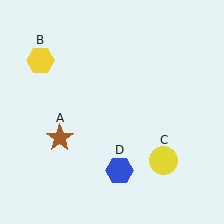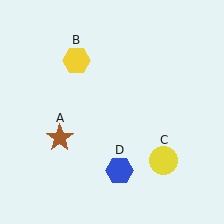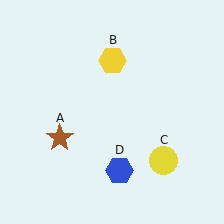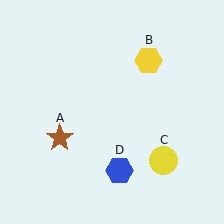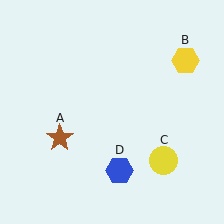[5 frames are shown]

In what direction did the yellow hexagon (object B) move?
The yellow hexagon (object B) moved right.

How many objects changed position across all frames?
1 object changed position: yellow hexagon (object B).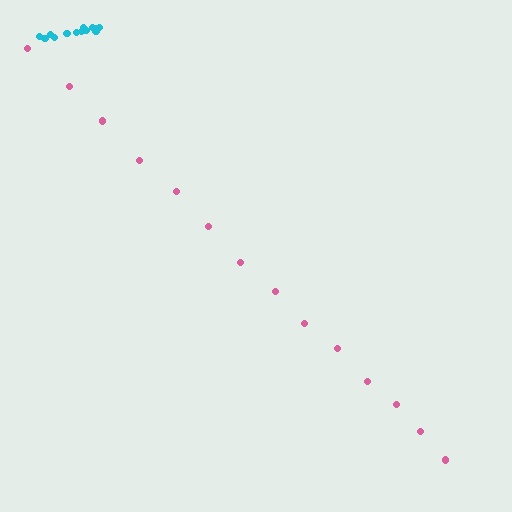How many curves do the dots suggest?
There are 2 distinct paths.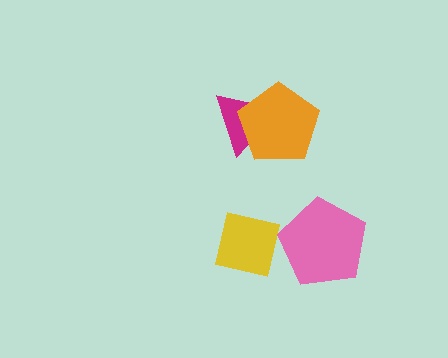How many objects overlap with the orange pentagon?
1 object overlaps with the orange pentagon.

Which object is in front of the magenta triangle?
The orange pentagon is in front of the magenta triangle.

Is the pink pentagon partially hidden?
No, no other shape covers it.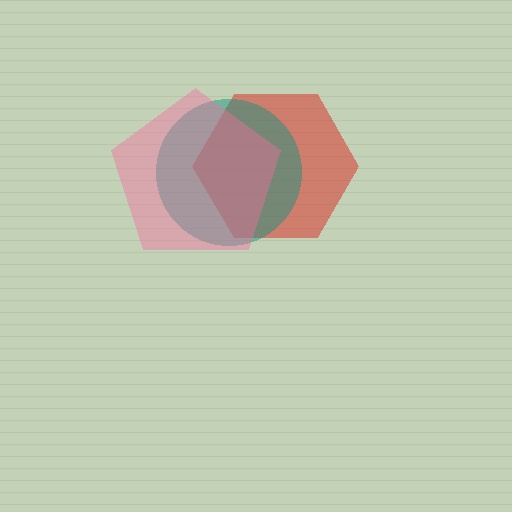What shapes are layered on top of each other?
The layered shapes are: a red hexagon, a teal circle, a pink pentagon.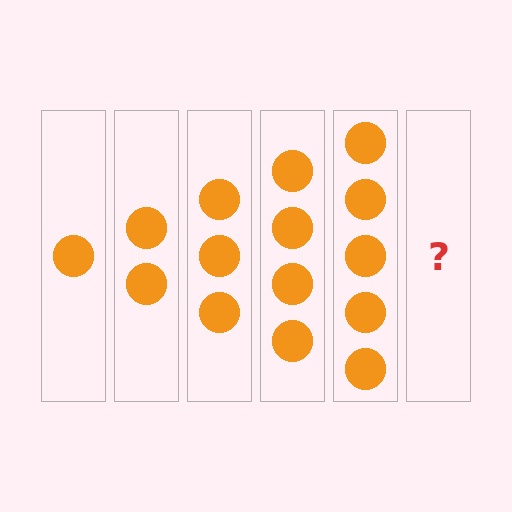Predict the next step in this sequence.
The next step is 6 circles.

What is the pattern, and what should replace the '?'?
The pattern is that each step adds one more circle. The '?' should be 6 circles.